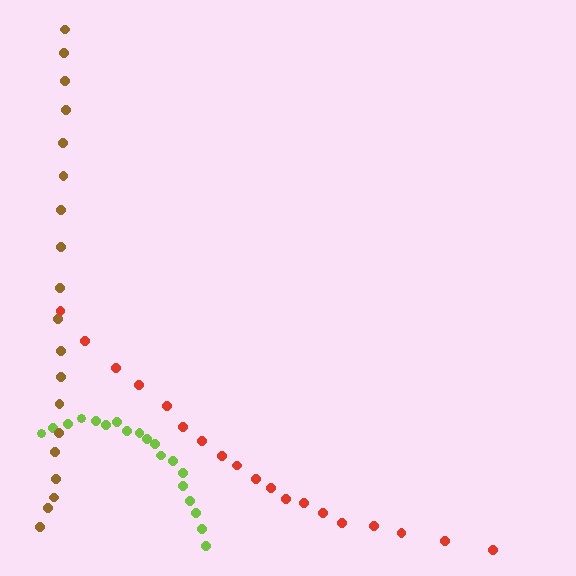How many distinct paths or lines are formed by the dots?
There are 3 distinct paths.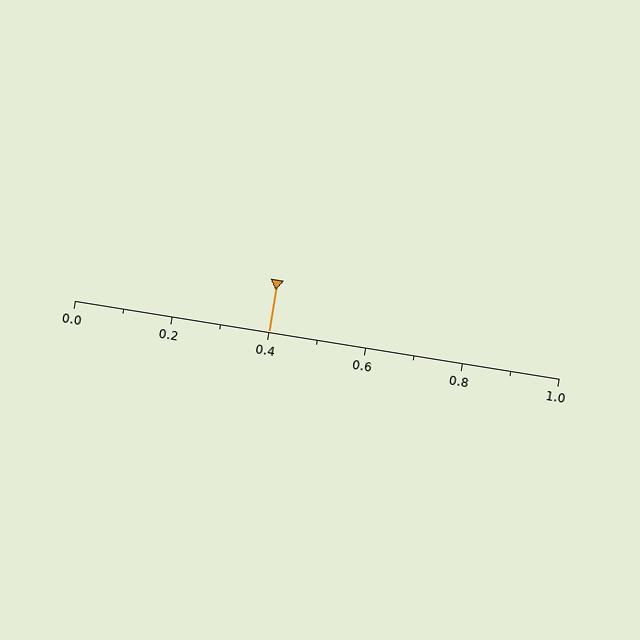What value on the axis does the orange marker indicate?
The marker indicates approximately 0.4.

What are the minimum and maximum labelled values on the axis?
The axis runs from 0.0 to 1.0.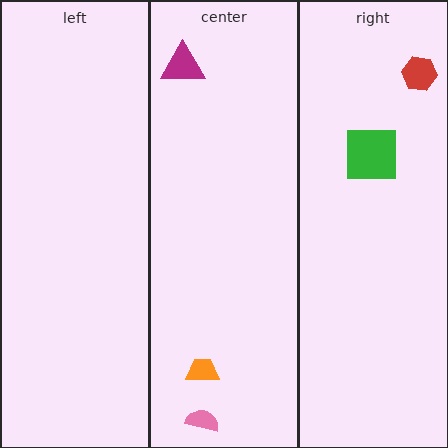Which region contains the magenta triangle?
The center region.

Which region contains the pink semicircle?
The center region.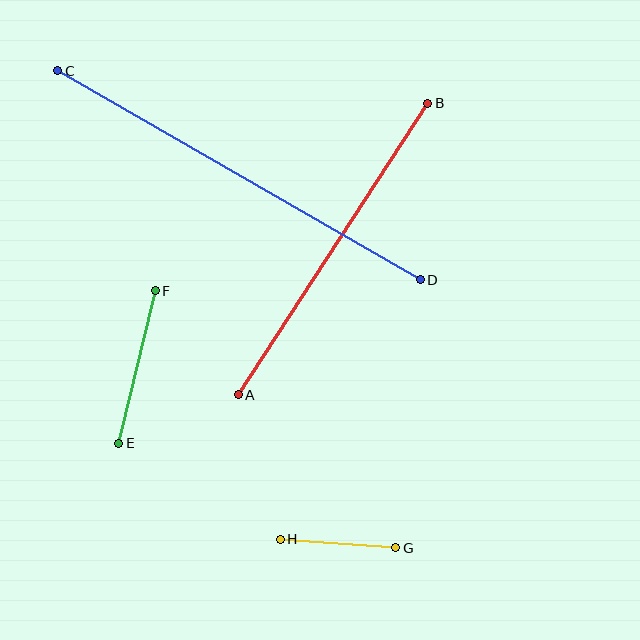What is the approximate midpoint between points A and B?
The midpoint is at approximately (333, 249) pixels.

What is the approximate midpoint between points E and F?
The midpoint is at approximately (137, 367) pixels.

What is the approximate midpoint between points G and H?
The midpoint is at approximately (338, 543) pixels.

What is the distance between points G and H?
The distance is approximately 115 pixels.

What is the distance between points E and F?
The distance is approximately 157 pixels.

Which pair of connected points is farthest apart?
Points C and D are farthest apart.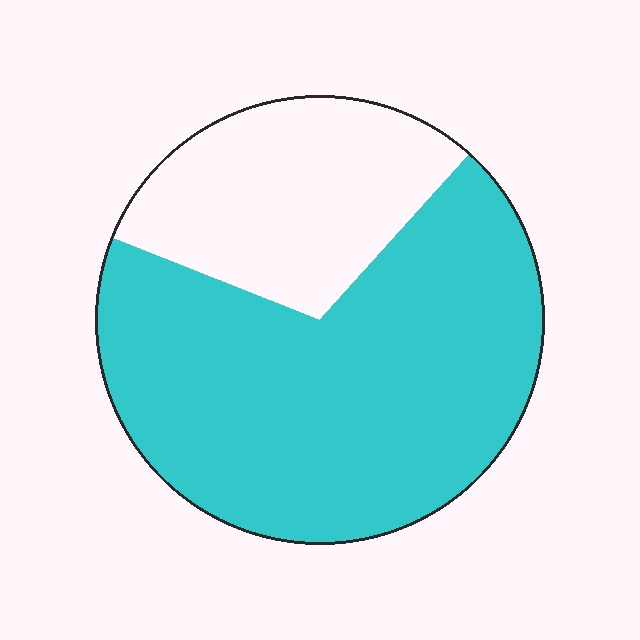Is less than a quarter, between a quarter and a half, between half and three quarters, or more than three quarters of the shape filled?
Between half and three quarters.